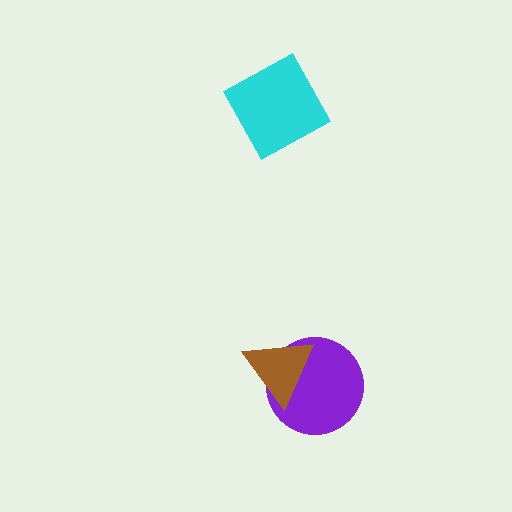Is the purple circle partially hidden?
Yes, it is partially covered by another shape.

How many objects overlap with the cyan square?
0 objects overlap with the cyan square.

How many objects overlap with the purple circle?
1 object overlaps with the purple circle.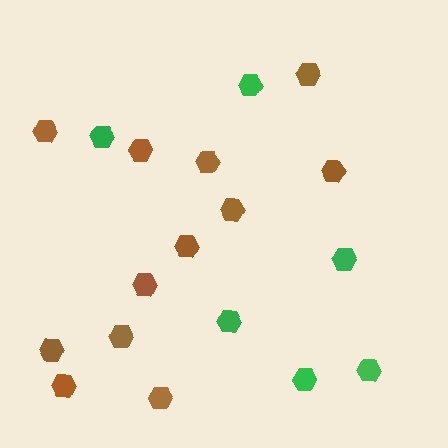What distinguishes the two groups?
There are 2 groups: one group of brown hexagons (12) and one group of green hexagons (6).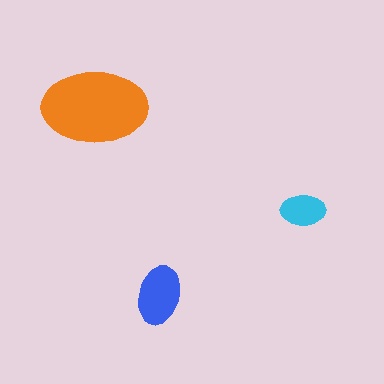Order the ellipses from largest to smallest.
the orange one, the blue one, the cyan one.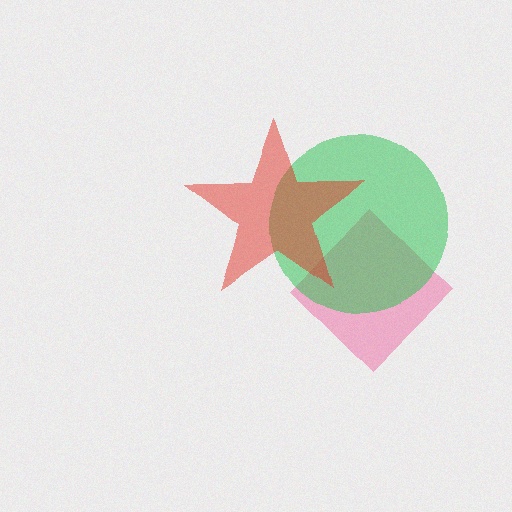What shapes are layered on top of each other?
The layered shapes are: a pink diamond, a green circle, a red star.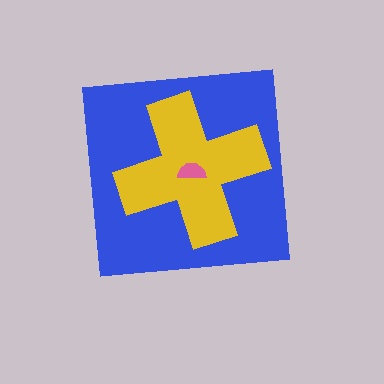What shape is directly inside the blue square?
The yellow cross.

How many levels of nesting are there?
3.